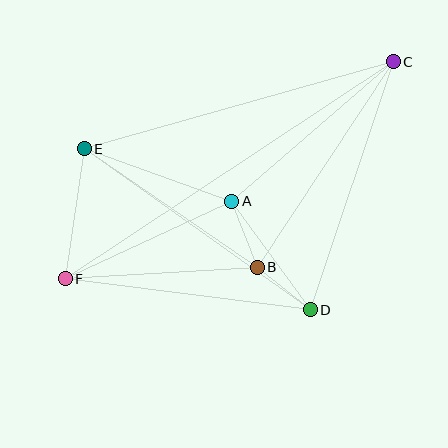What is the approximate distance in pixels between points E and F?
The distance between E and F is approximately 132 pixels.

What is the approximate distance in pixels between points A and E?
The distance between A and E is approximately 156 pixels.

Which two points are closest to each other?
Points B and D are closest to each other.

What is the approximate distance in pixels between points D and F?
The distance between D and F is approximately 247 pixels.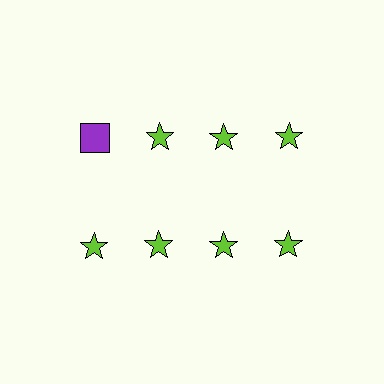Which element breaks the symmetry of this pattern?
The purple square in the top row, leftmost column breaks the symmetry. All other shapes are lime stars.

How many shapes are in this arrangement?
There are 8 shapes arranged in a grid pattern.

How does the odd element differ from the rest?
It differs in both color (purple instead of lime) and shape (square instead of star).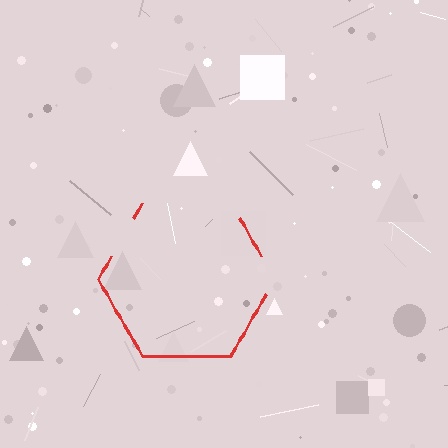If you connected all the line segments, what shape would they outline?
They would outline a hexagon.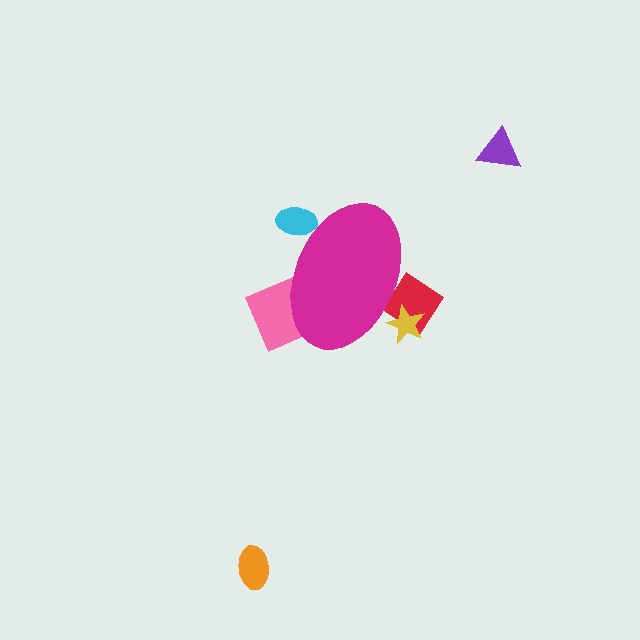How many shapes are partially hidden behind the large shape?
4 shapes are partially hidden.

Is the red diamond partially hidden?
Yes, the red diamond is partially hidden behind the magenta ellipse.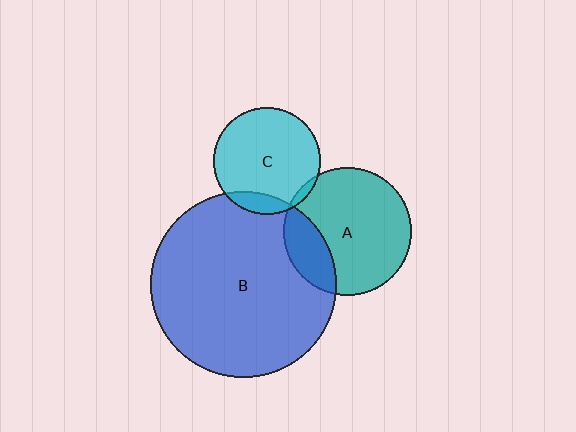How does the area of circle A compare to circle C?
Approximately 1.4 times.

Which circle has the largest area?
Circle B (blue).